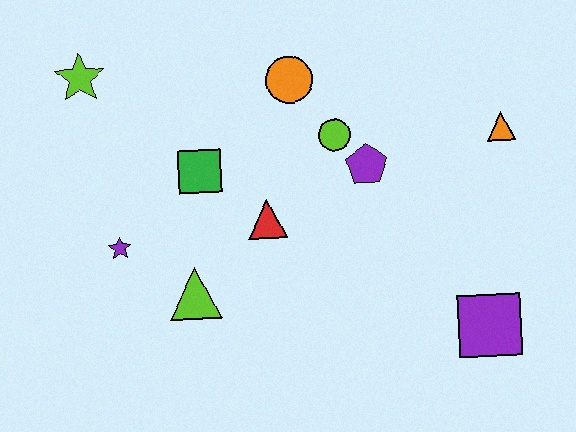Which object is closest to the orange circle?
The lime circle is closest to the orange circle.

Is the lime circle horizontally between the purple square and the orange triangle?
No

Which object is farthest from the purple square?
The lime star is farthest from the purple square.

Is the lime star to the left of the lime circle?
Yes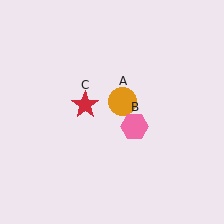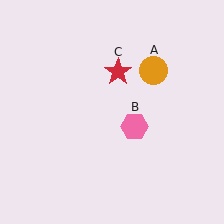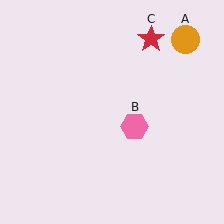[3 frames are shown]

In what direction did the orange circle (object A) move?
The orange circle (object A) moved up and to the right.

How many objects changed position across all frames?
2 objects changed position: orange circle (object A), red star (object C).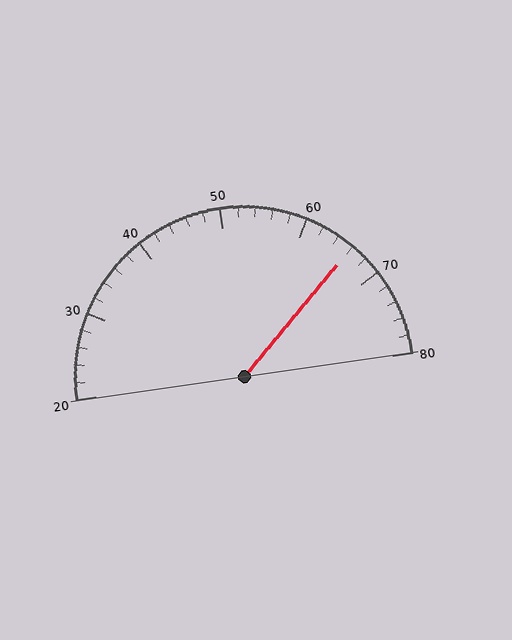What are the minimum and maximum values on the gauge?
The gauge ranges from 20 to 80.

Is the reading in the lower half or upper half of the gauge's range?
The reading is in the upper half of the range (20 to 80).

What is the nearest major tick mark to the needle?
The nearest major tick mark is 70.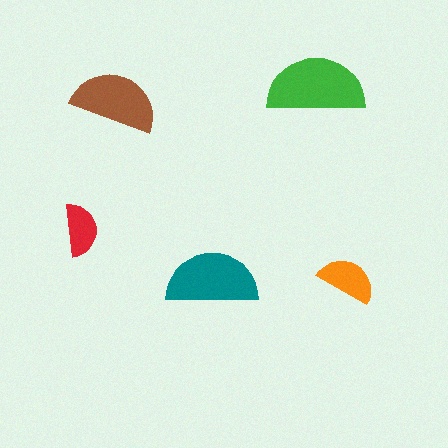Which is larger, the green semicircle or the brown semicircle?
The green one.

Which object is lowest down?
The orange semicircle is bottommost.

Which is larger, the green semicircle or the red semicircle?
The green one.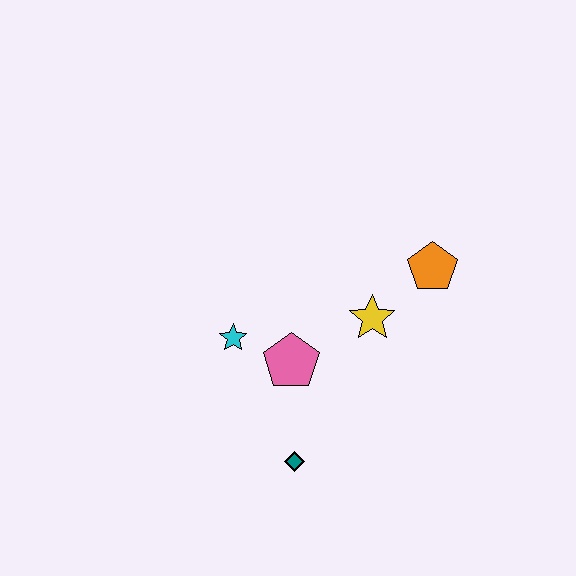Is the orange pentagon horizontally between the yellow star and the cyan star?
No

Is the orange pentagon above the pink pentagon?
Yes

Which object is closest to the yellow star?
The orange pentagon is closest to the yellow star.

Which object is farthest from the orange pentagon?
The teal diamond is farthest from the orange pentagon.